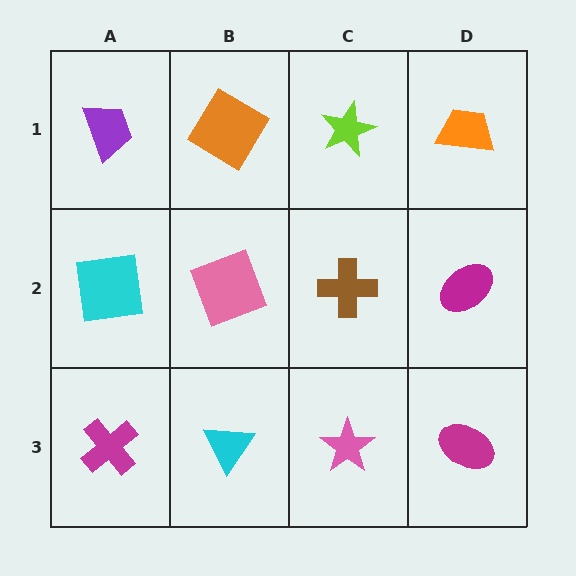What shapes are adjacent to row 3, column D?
A magenta ellipse (row 2, column D), a pink star (row 3, column C).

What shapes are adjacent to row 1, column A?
A cyan square (row 2, column A), an orange diamond (row 1, column B).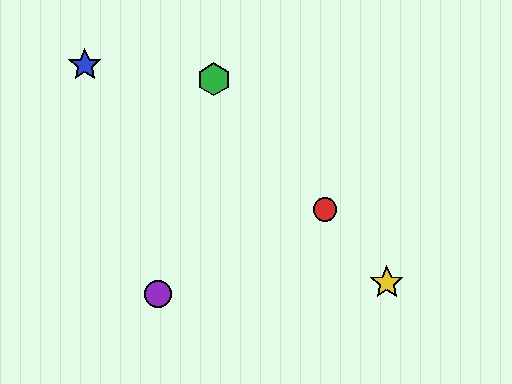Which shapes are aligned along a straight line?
The red circle, the green hexagon, the yellow star are aligned along a straight line.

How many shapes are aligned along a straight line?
3 shapes (the red circle, the green hexagon, the yellow star) are aligned along a straight line.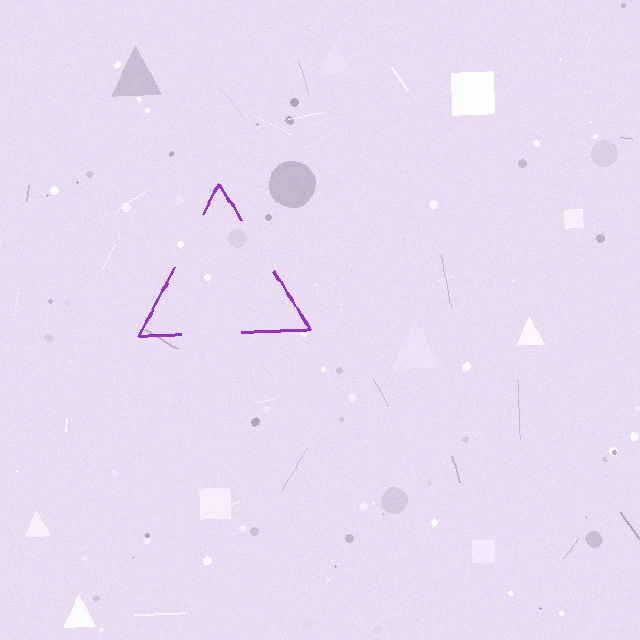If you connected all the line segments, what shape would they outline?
They would outline a triangle.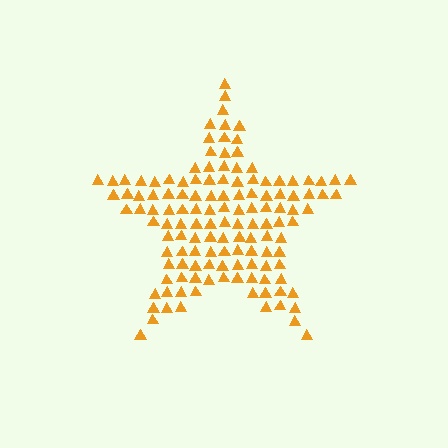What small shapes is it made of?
It is made of small triangles.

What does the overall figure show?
The overall figure shows a star.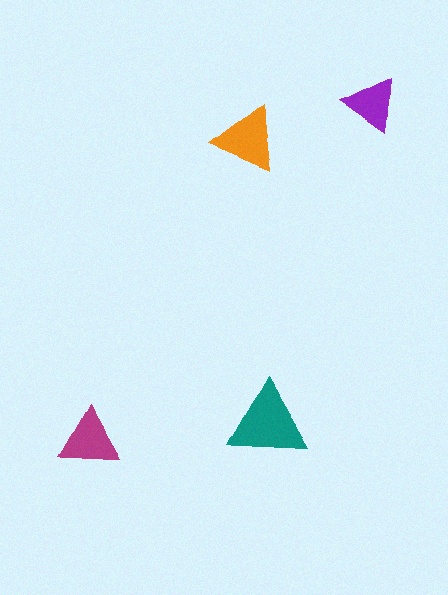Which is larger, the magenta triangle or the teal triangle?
The teal one.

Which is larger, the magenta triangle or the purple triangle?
The magenta one.